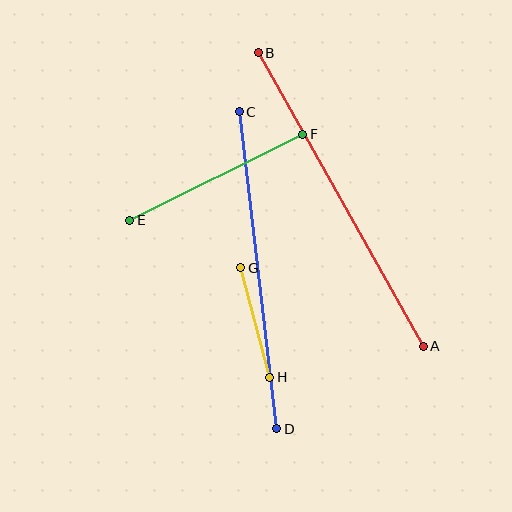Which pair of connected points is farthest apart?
Points A and B are farthest apart.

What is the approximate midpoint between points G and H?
The midpoint is at approximately (255, 322) pixels.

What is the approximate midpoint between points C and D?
The midpoint is at approximately (258, 270) pixels.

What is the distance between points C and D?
The distance is approximately 319 pixels.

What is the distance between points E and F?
The distance is approximately 193 pixels.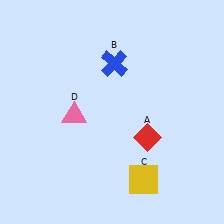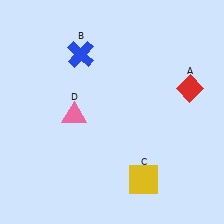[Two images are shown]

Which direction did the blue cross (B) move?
The blue cross (B) moved left.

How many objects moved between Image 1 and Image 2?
2 objects moved between the two images.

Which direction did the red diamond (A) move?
The red diamond (A) moved up.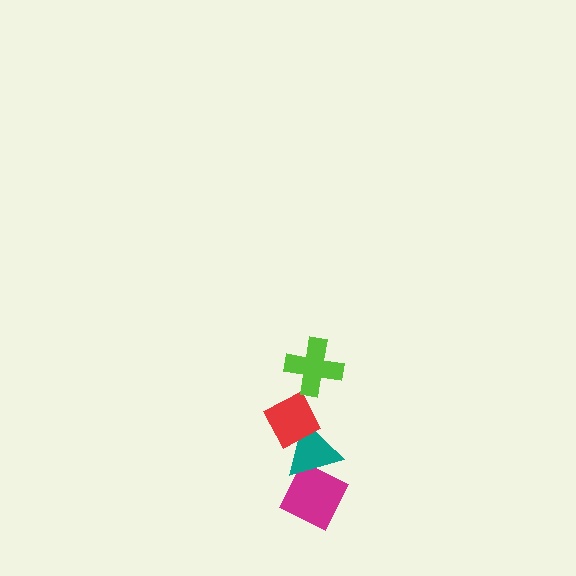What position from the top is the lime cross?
The lime cross is 1st from the top.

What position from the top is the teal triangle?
The teal triangle is 3rd from the top.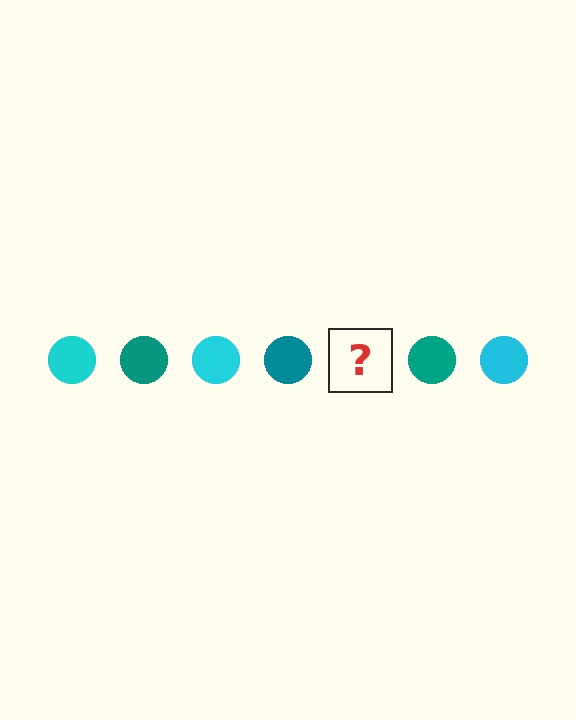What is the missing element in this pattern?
The missing element is a cyan circle.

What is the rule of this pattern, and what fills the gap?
The rule is that the pattern cycles through cyan, teal circles. The gap should be filled with a cyan circle.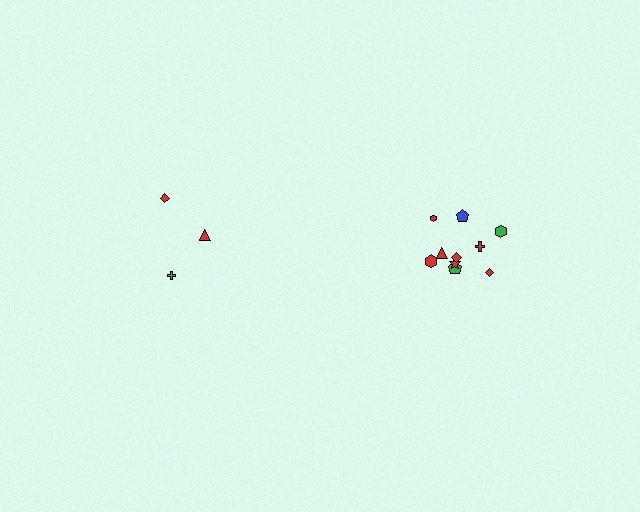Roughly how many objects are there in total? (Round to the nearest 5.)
Roughly 15 objects in total.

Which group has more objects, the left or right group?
The right group.